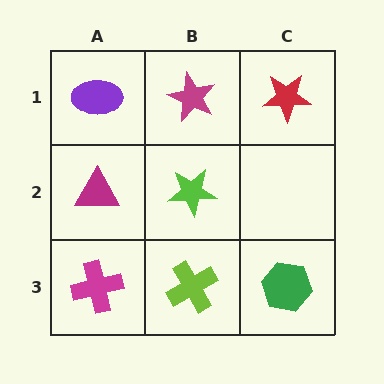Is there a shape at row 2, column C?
No, that cell is empty.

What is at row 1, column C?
A red star.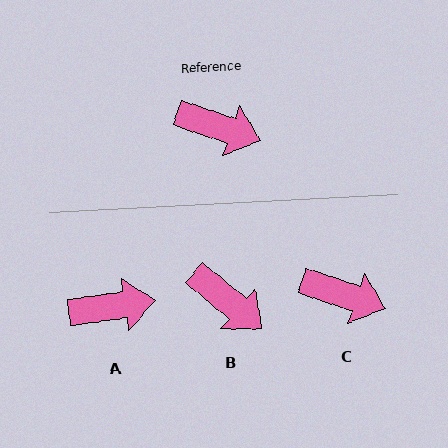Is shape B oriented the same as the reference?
No, it is off by about 21 degrees.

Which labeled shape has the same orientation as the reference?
C.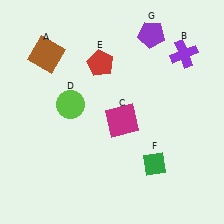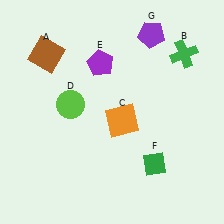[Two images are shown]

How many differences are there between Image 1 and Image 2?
There are 3 differences between the two images.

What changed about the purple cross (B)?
In Image 1, B is purple. In Image 2, it changed to green.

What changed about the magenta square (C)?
In Image 1, C is magenta. In Image 2, it changed to orange.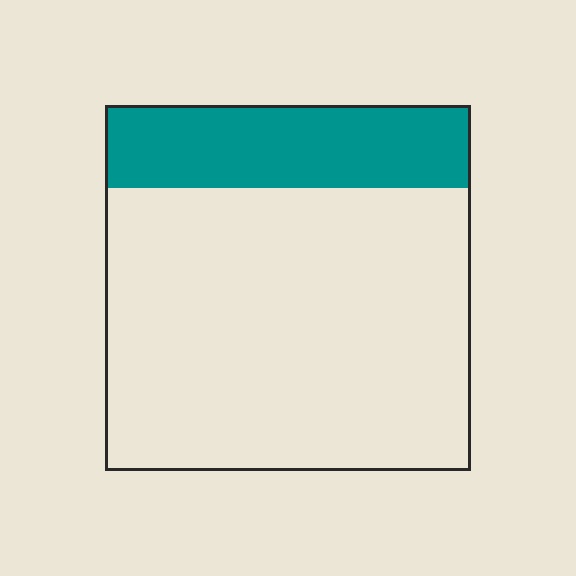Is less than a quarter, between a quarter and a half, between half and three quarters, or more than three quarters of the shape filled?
Less than a quarter.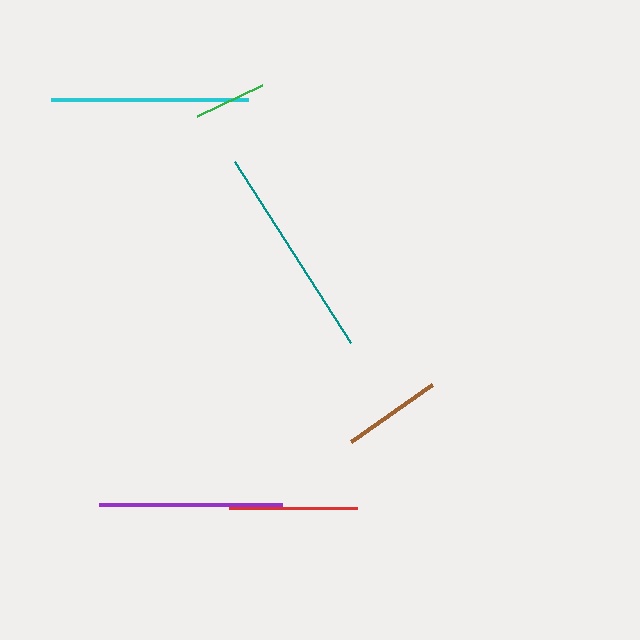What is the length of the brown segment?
The brown segment is approximately 99 pixels long.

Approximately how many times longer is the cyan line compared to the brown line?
The cyan line is approximately 2.0 times the length of the brown line.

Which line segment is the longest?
The teal line is the longest at approximately 216 pixels.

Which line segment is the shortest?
The green line is the shortest at approximately 72 pixels.